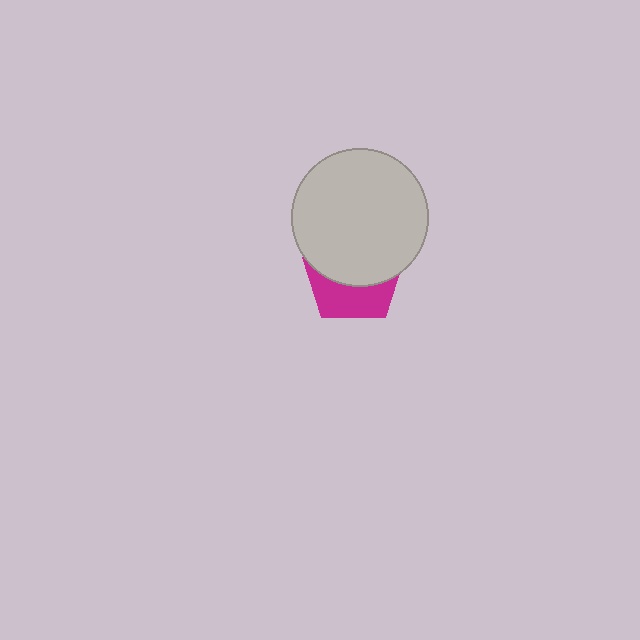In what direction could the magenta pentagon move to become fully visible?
The magenta pentagon could move down. That would shift it out from behind the light gray circle entirely.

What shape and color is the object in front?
The object in front is a light gray circle.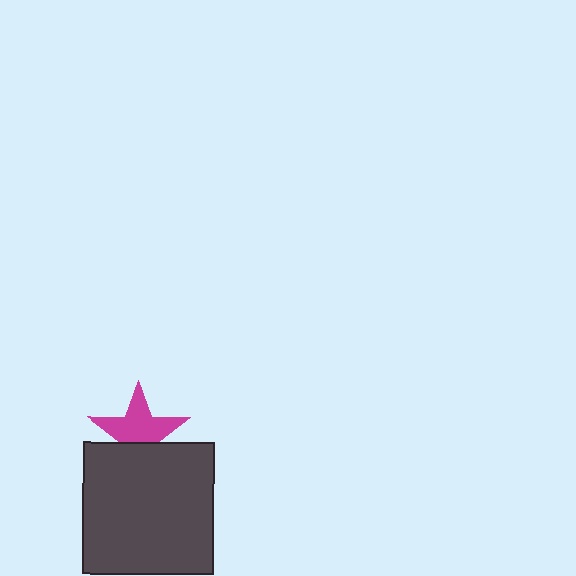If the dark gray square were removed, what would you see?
You would see the complete magenta star.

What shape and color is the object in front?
The object in front is a dark gray square.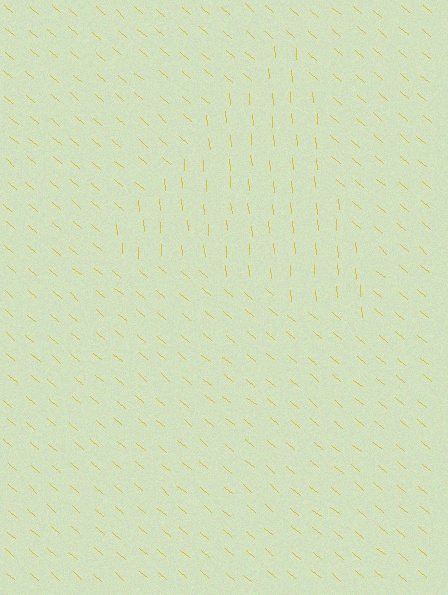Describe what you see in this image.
The image is filled with small yellow line segments. A triangle region in the image has lines oriented differently from the surrounding lines, creating a visible texture boundary.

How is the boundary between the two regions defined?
The boundary is defined purely by a change in line orientation (approximately 45 degrees difference). All lines are the same color and thickness.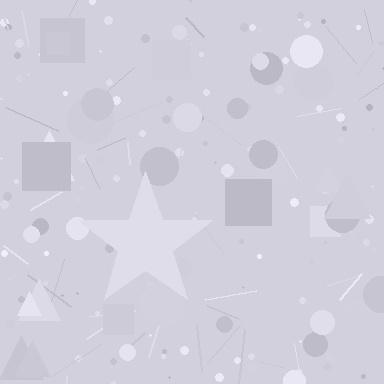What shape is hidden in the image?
A star is hidden in the image.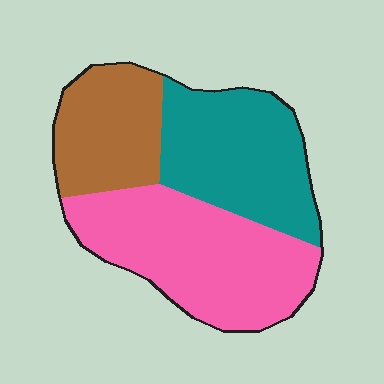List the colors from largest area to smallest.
From largest to smallest: pink, teal, brown.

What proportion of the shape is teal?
Teal takes up about one third (1/3) of the shape.